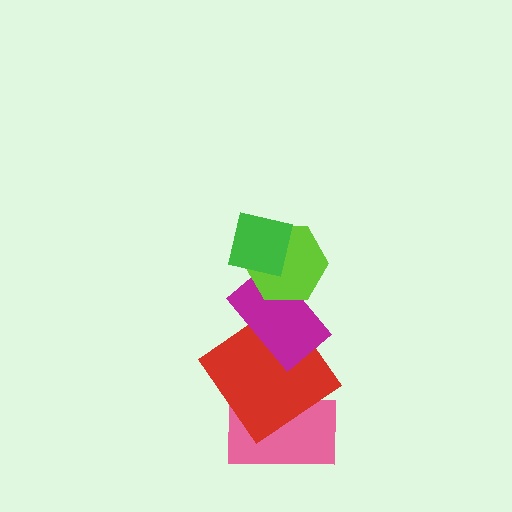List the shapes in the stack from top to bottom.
From top to bottom: the green square, the lime hexagon, the magenta rectangle, the red diamond, the pink rectangle.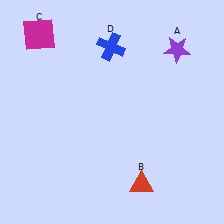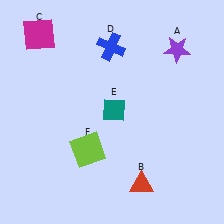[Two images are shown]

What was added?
A teal diamond (E), a lime square (F) were added in Image 2.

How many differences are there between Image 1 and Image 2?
There are 2 differences between the two images.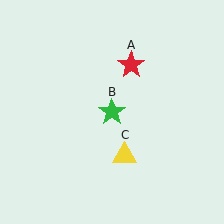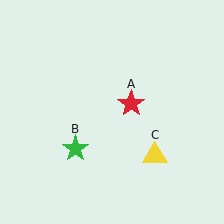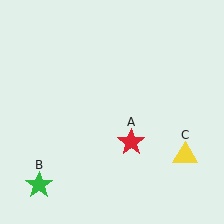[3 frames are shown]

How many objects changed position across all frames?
3 objects changed position: red star (object A), green star (object B), yellow triangle (object C).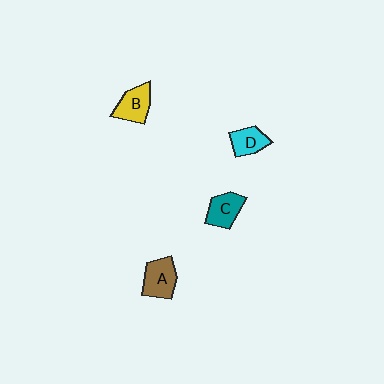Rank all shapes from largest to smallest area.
From largest to smallest: A (brown), B (yellow), C (teal), D (cyan).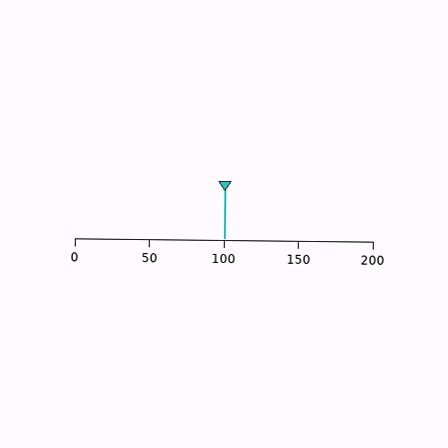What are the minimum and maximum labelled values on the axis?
The axis runs from 0 to 200.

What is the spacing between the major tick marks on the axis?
The major ticks are spaced 50 apart.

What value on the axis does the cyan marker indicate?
The marker indicates approximately 100.